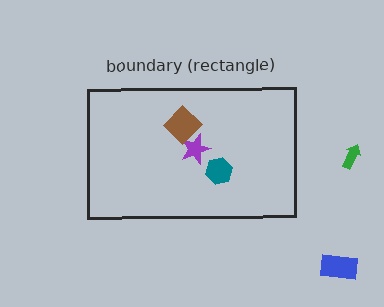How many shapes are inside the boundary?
3 inside, 2 outside.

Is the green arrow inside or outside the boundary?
Outside.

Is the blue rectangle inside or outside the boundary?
Outside.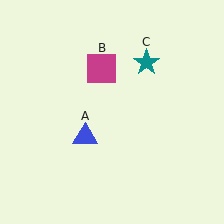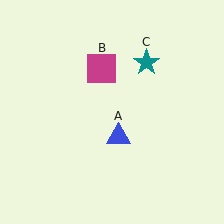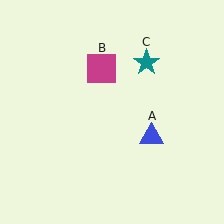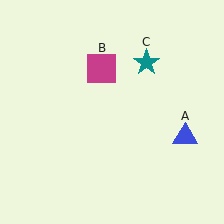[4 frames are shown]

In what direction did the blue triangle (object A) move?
The blue triangle (object A) moved right.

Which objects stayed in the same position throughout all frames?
Magenta square (object B) and teal star (object C) remained stationary.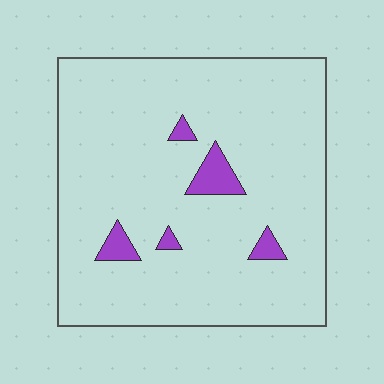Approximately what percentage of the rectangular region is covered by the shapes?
Approximately 5%.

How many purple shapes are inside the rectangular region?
5.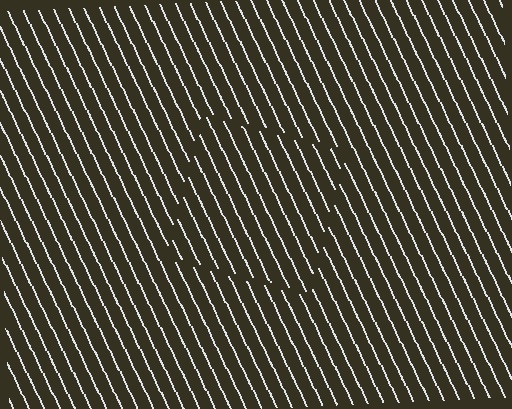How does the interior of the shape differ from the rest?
The interior of the shape contains the same grating, shifted by half a period — the contour is defined by the phase discontinuity where line-ends from the inner and outer gratings abut.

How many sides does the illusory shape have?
4 sides — the line-ends trace a square.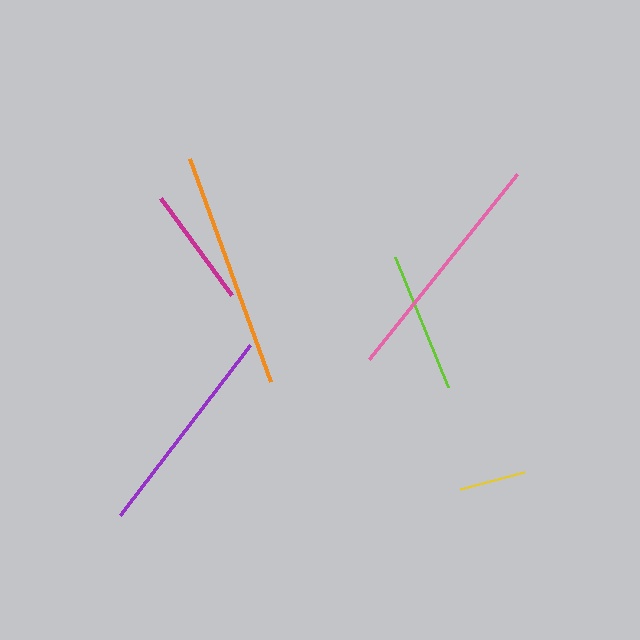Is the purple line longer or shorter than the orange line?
The orange line is longer than the purple line.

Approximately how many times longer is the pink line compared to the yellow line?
The pink line is approximately 3.6 times the length of the yellow line.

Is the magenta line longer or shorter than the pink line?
The pink line is longer than the magenta line.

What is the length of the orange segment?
The orange segment is approximately 237 pixels long.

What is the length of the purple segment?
The purple segment is approximately 214 pixels long.